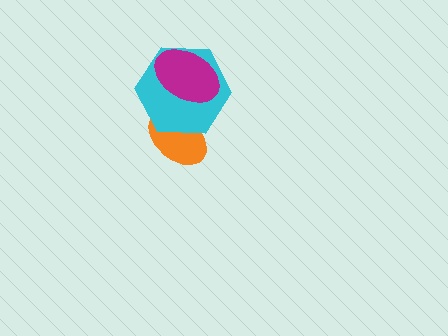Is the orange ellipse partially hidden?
Yes, it is partially covered by another shape.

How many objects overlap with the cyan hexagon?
2 objects overlap with the cyan hexagon.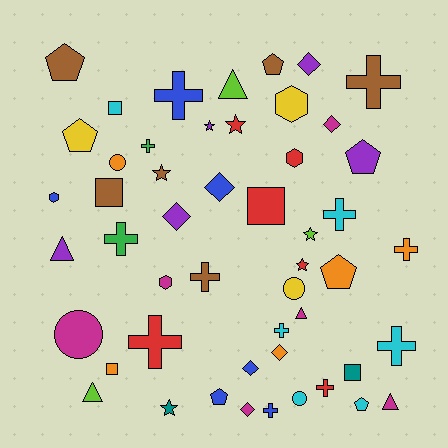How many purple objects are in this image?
There are 5 purple objects.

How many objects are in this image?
There are 50 objects.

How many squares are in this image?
There are 5 squares.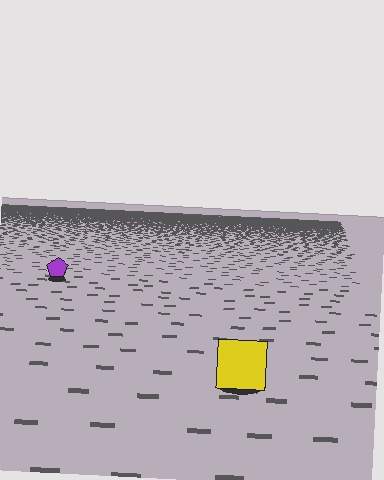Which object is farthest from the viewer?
The purple pentagon is farthest from the viewer. It appears smaller and the ground texture around it is denser.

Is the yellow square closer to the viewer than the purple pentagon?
Yes. The yellow square is closer — you can tell from the texture gradient: the ground texture is coarser near it.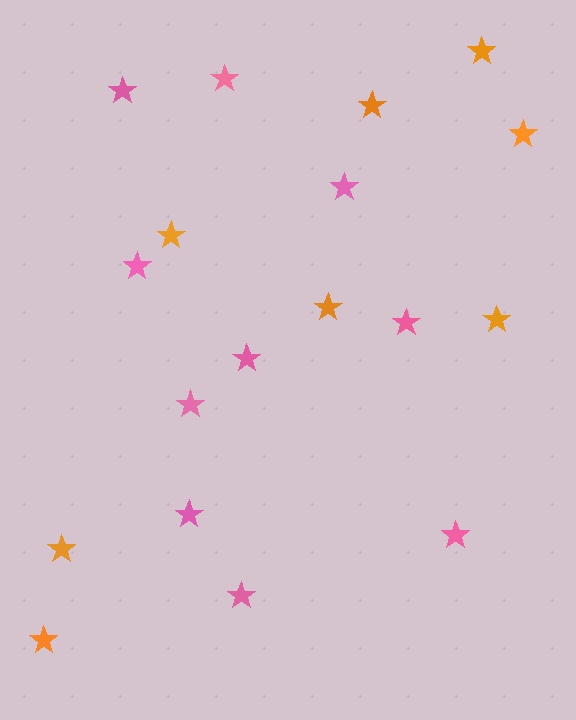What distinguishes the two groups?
There are 2 groups: one group of orange stars (8) and one group of pink stars (10).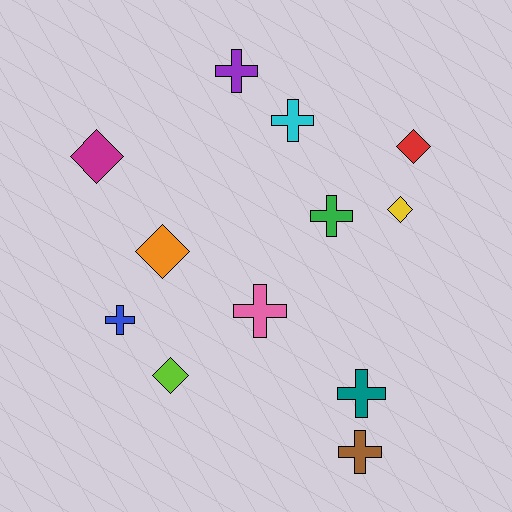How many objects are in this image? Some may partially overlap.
There are 12 objects.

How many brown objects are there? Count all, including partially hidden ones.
There is 1 brown object.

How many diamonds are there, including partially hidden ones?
There are 5 diamonds.